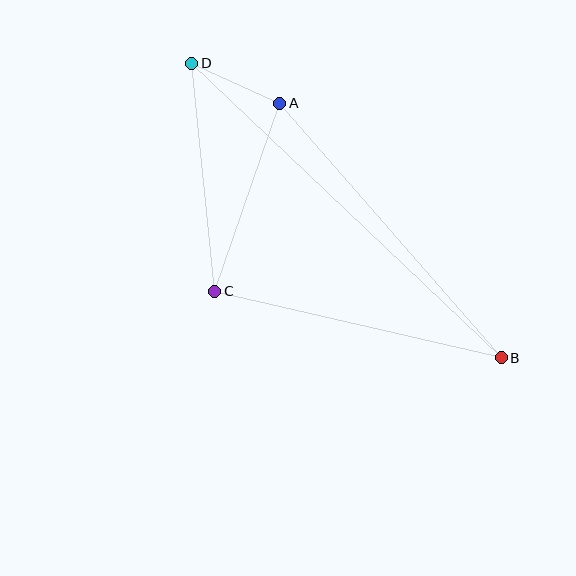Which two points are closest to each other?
Points A and D are closest to each other.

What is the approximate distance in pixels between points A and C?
The distance between A and C is approximately 199 pixels.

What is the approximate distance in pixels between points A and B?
The distance between A and B is approximately 337 pixels.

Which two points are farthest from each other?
Points B and D are farthest from each other.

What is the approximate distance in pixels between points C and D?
The distance between C and D is approximately 229 pixels.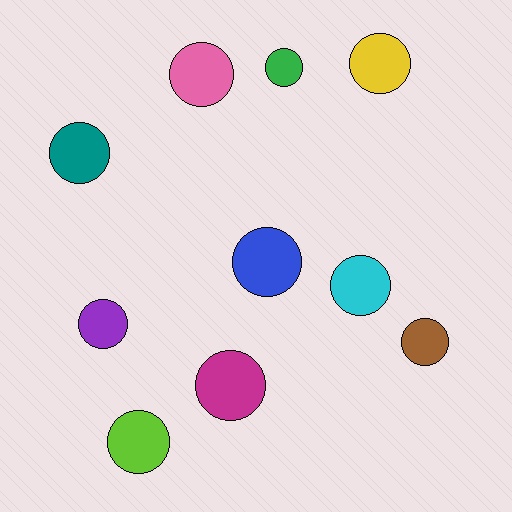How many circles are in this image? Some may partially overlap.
There are 10 circles.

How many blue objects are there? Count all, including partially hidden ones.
There is 1 blue object.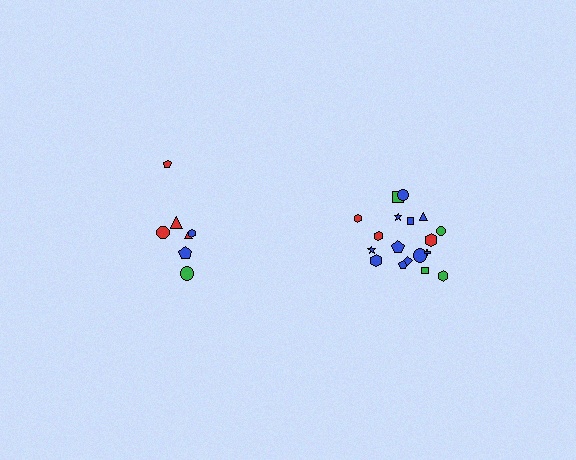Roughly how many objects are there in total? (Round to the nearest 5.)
Roughly 25 objects in total.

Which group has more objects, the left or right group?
The right group.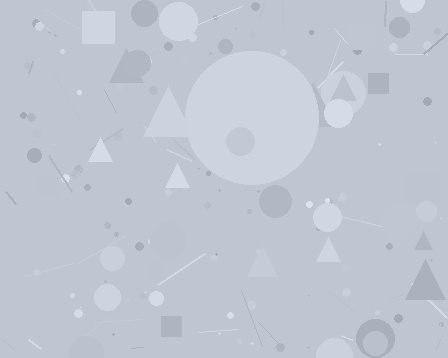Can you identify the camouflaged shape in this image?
The camouflaged shape is a circle.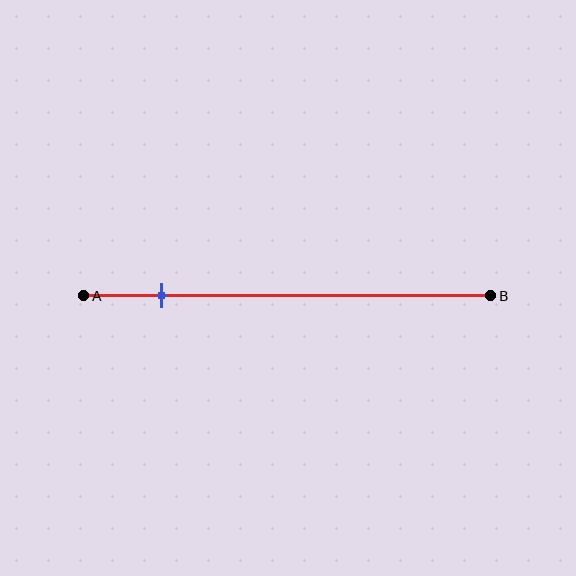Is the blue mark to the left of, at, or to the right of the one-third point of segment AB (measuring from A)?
The blue mark is to the left of the one-third point of segment AB.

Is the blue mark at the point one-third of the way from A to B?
No, the mark is at about 20% from A, not at the 33% one-third point.